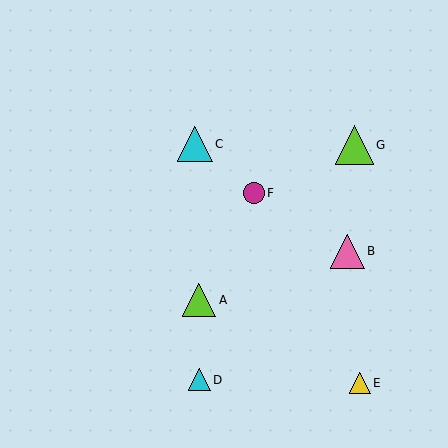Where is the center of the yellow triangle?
The center of the yellow triangle is at (360, 383).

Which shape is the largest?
The lime triangle (labeled G) is the largest.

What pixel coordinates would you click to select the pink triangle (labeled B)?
Click at (347, 251) to select the pink triangle B.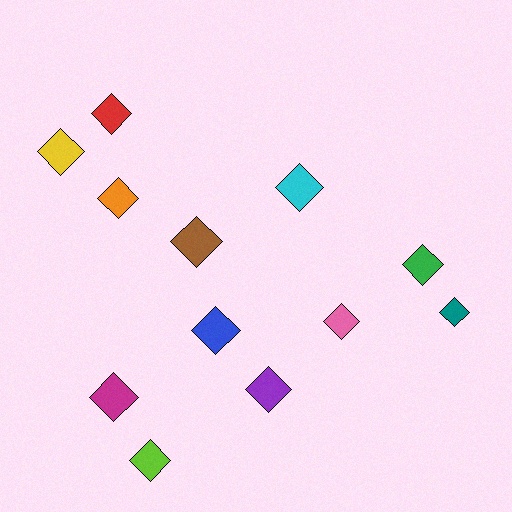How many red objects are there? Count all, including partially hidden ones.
There is 1 red object.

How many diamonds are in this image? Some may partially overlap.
There are 12 diamonds.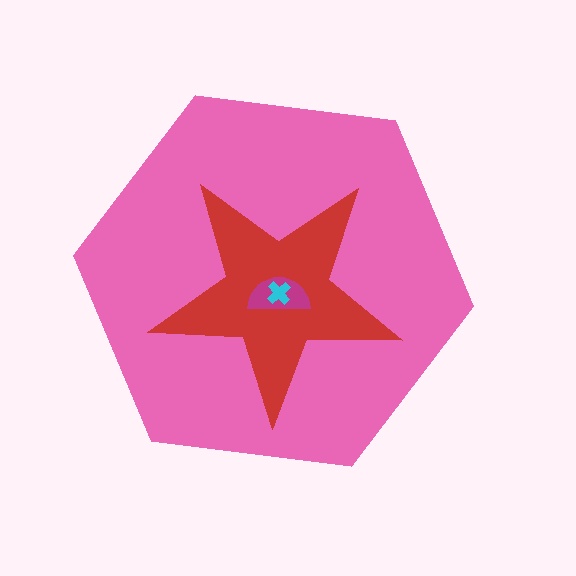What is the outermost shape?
The pink hexagon.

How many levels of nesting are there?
4.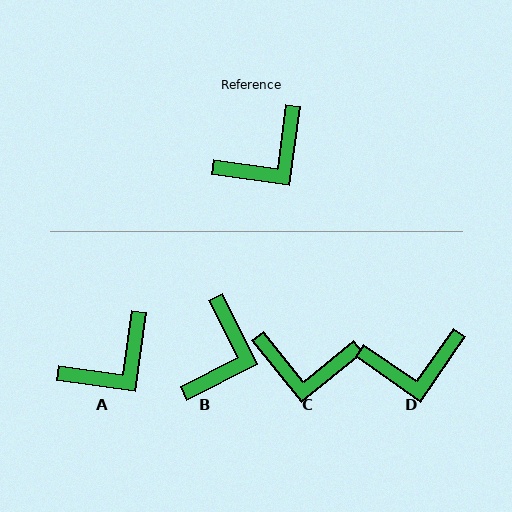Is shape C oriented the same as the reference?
No, it is off by about 43 degrees.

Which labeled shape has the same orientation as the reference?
A.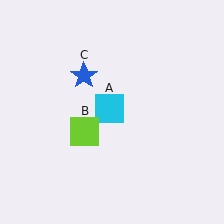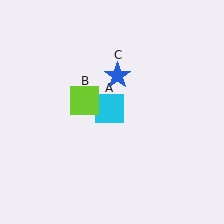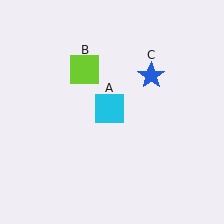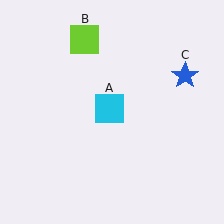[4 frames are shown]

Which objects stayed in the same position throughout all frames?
Cyan square (object A) remained stationary.